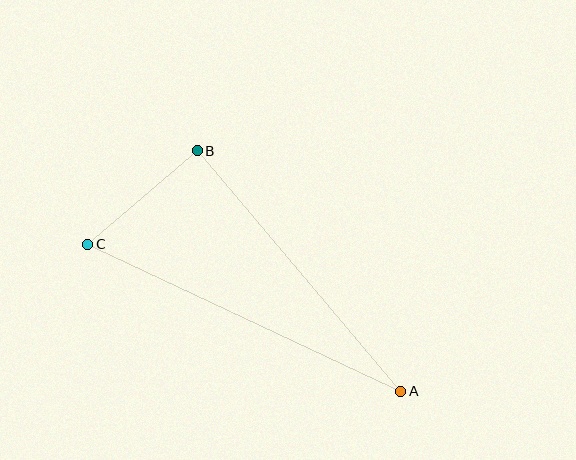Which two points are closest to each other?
Points B and C are closest to each other.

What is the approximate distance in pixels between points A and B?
The distance between A and B is approximately 315 pixels.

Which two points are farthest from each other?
Points A and C are farthest from each other.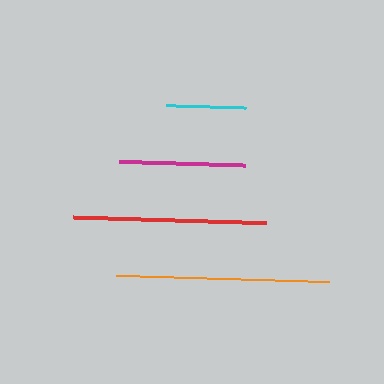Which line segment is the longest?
The orange line is the longest at approximately 213 pixels.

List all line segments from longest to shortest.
From longest to shortest: orange, red, magenta, cyan.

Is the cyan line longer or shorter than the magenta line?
The magenta line is longer than the cyan line.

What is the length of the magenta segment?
The magenta segment is approximately 126 pixels long.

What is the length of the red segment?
The red segment is approximately 193 pixels long.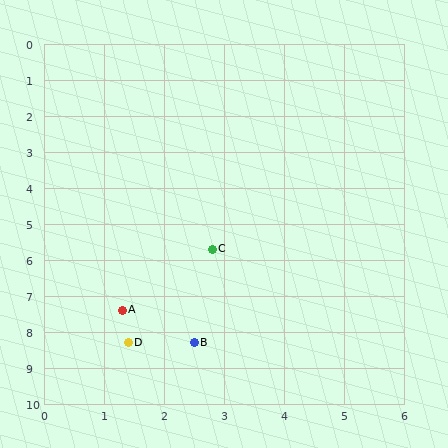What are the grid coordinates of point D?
Point D is at approximately (1.4, 8.3).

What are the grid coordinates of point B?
Point B is at approximately (2.5, 8.3).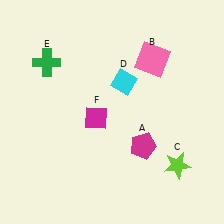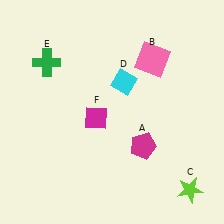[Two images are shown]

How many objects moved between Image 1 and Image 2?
1 object moved between the two images.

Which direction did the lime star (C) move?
The lime star (C) moved down.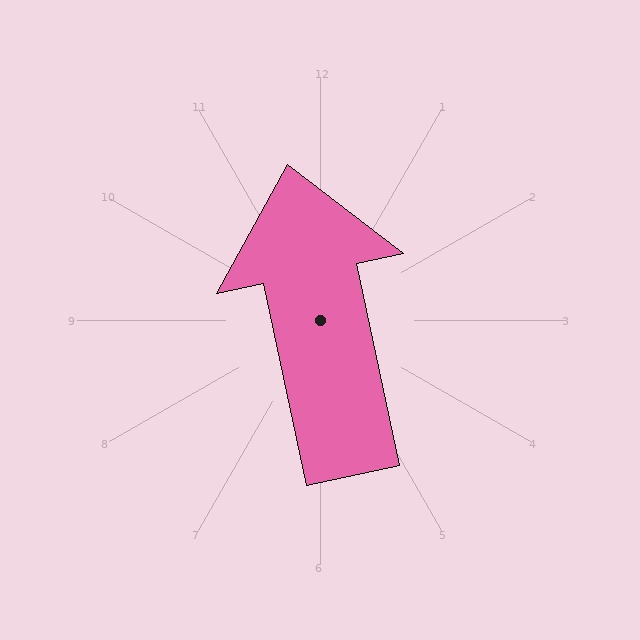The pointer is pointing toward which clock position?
Roughly 12 o'clock.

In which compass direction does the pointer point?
North.